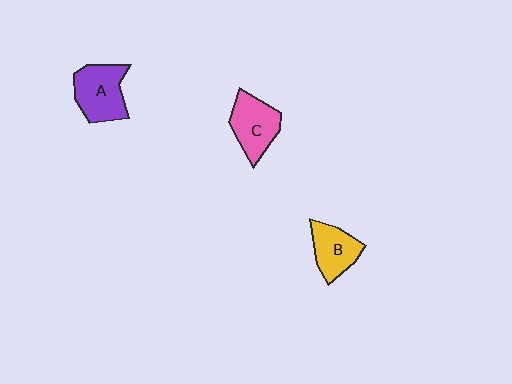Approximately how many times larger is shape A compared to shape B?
Approximately 1.3 times.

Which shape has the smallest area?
Shape B (yellow).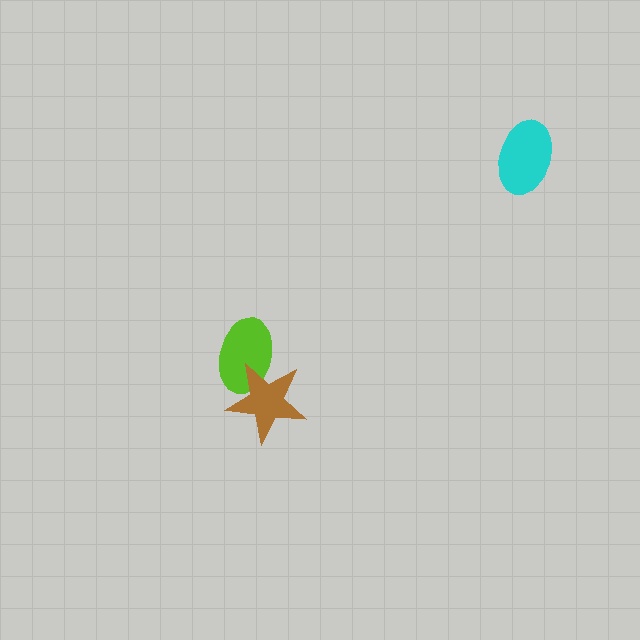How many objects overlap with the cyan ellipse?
0 objects overlap with the cyan ellipse.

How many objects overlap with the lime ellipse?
1 object overlaps with the lime ellipse.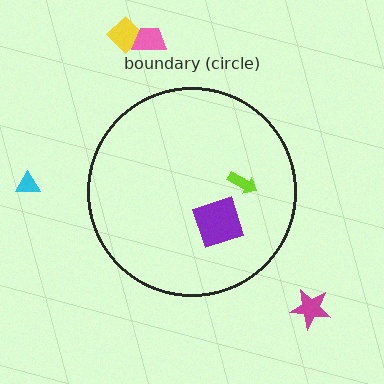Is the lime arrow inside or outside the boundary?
Inside.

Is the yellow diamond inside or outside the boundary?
Outside.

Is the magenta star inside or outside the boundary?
Outside.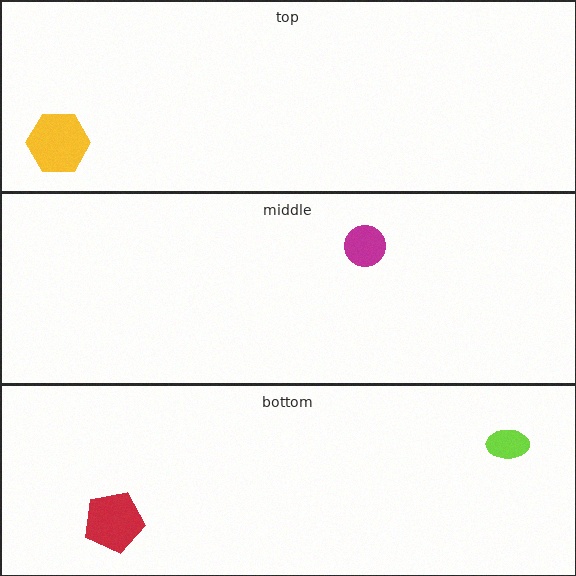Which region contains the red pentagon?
The bottom region.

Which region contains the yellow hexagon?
The top region.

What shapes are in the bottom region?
The lime ellipse, the red pentagon.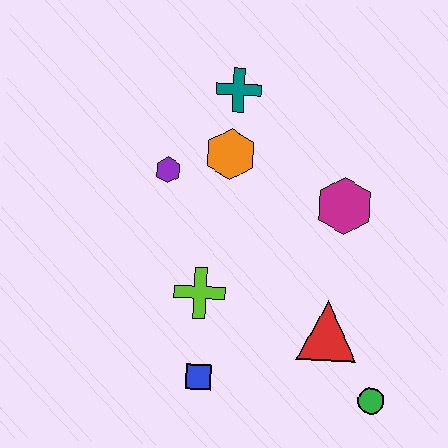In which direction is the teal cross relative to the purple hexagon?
The teal cross is above the purple hexagon.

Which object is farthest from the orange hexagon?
The green circle is farthest from the orange hexagon.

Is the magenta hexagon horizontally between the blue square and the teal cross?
No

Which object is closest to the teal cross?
The orange hexagon is closest to the teal cross.